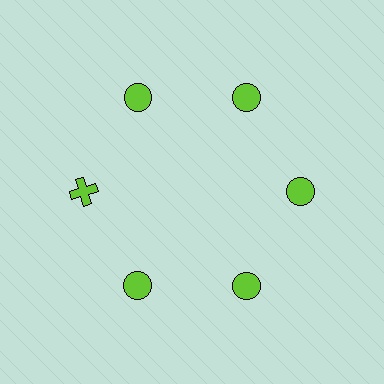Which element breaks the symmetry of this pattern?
The lime cross at roughly the 9 o'clock position breaks the symmetry. All other shapes are lime circles.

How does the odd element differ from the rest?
It has a different shape: cross instead of circle.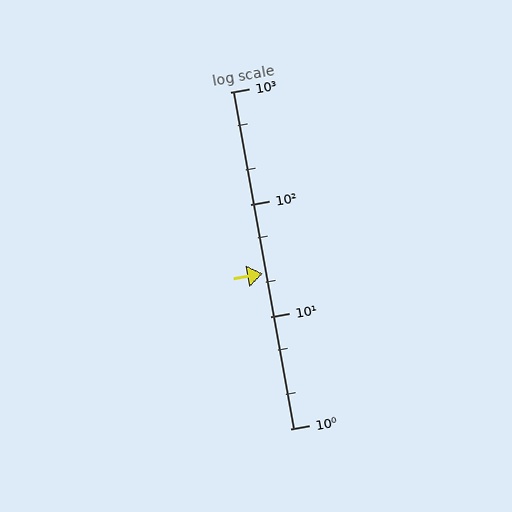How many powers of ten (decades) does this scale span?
The scale spans 3 decades, from 1 to 1000.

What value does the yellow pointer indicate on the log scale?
The pointer indicates approximately 24.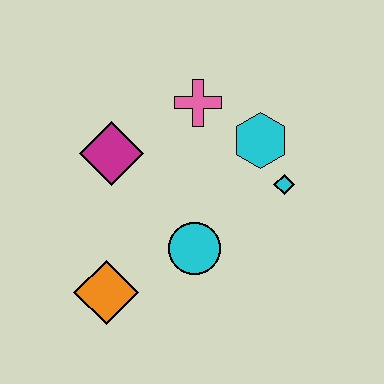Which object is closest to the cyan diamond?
The cyan hexagon is closest to the cyan diamond.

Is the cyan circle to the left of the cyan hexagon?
Yes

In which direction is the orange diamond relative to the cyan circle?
The orange diamond is to the left of the cyan circle.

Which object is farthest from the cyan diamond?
The orange diamond is farthest from the cyan diamond.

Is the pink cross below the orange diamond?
No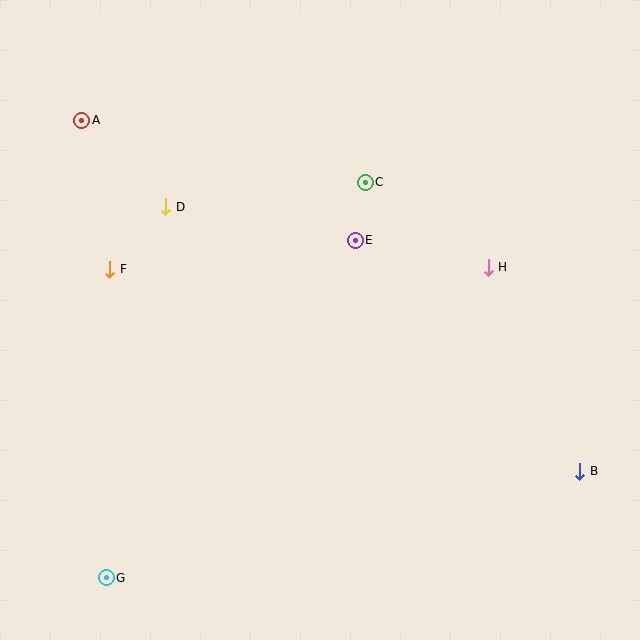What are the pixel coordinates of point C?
Point C is at (365, 182).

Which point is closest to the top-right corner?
Point H is closest to the top-right corner.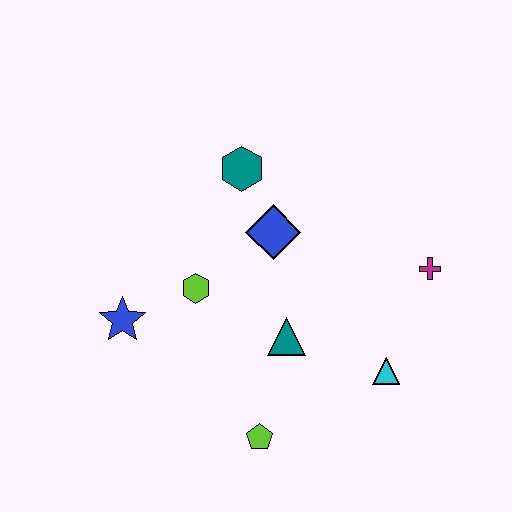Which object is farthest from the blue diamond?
The lime pentagon is farthest from the blue diamond.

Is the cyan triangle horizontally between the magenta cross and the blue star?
Yes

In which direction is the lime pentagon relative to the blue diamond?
The lime pentagon is below the blue diamond.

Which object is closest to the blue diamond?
The teal hexagon is closest to the blue diamond.